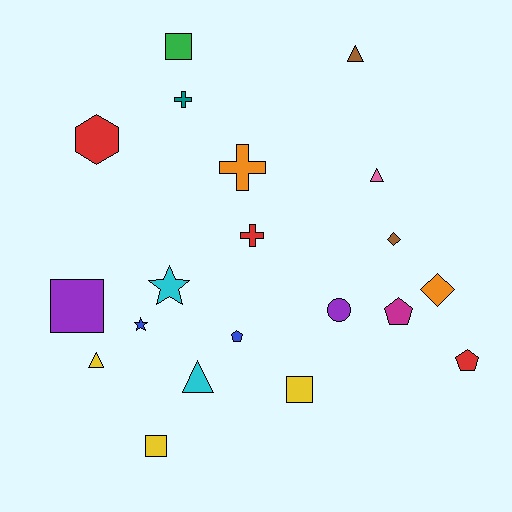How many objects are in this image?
There are 20 objects.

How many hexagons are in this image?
There is 1 hexagon.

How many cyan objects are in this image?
There are 2 cyan objects.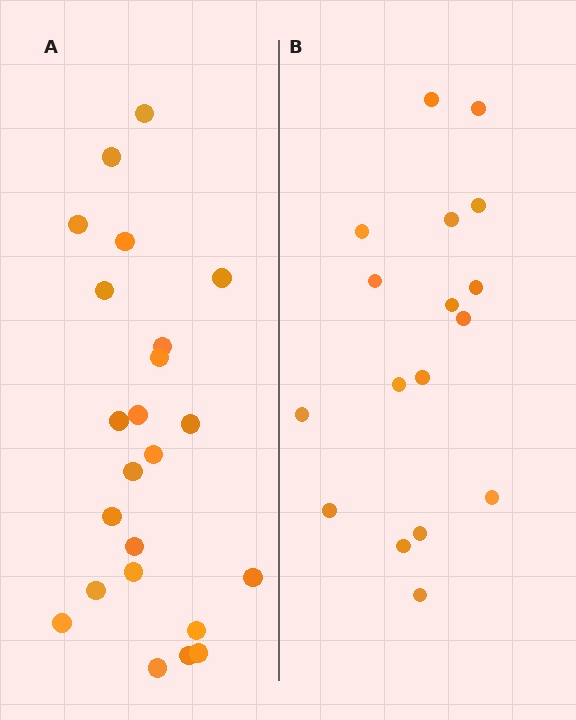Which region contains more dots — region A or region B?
Region A (the left region) has more dots.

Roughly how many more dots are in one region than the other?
Region A has about 6 more dots than region B.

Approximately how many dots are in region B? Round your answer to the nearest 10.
About 20 dots. (The exact count is 17, which rounds to 20.)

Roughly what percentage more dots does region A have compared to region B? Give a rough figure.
About 35% more.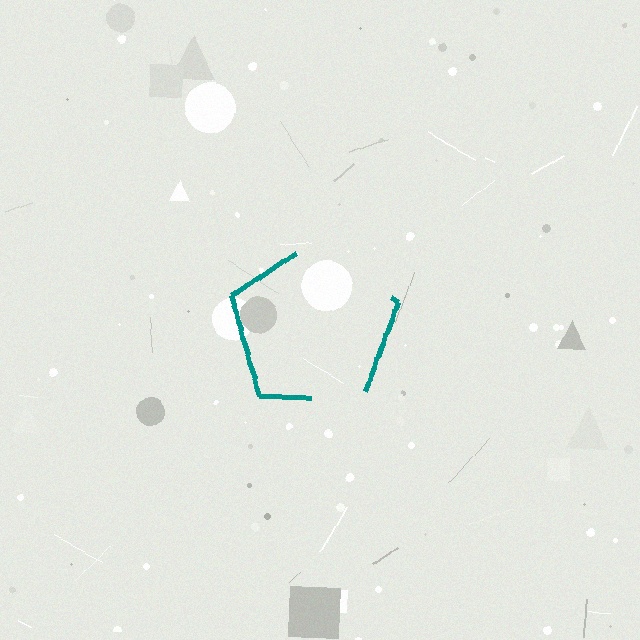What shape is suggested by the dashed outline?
The dashed outline suggests a pentagon.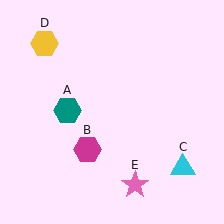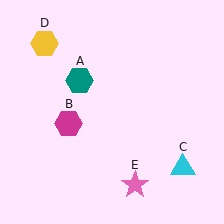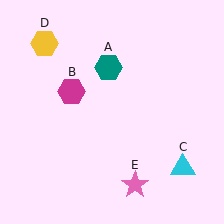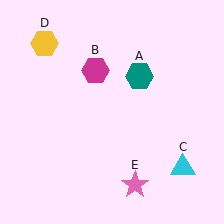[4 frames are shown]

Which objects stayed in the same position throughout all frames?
Cyan triangle (object C) and yellow hexagon (object D) and pink star (object E) remained stationary.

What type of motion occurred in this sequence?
The teal hexagon (object A), magenta hexagon (object B) rotated clockwise around the center of the scene.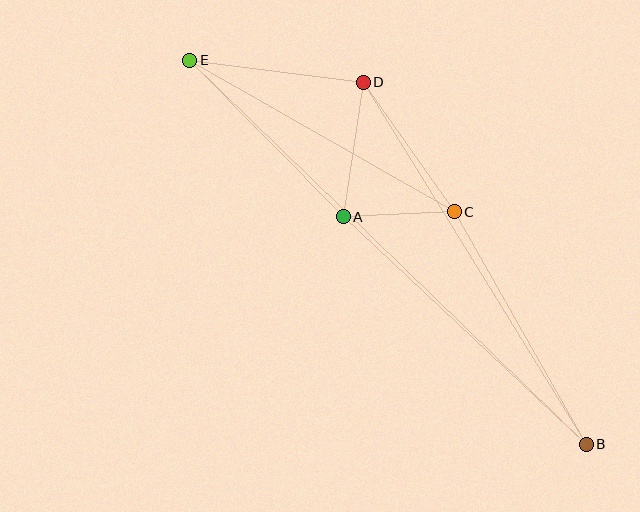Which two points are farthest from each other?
Points B and E are farthest from each other.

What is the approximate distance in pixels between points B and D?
The distance between B and D is approximately 425 pixels.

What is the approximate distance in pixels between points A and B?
The distance between A and B is approximately 333 pixels.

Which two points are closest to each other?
Points A and C are closest to each other.